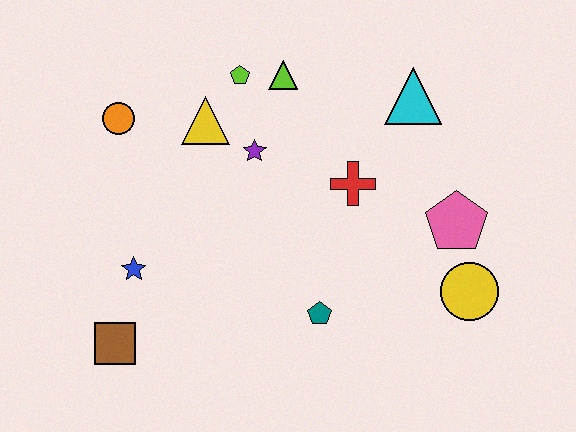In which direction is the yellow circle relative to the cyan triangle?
The yellow circle is below the cyan triangle.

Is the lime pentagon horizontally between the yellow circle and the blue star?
Yes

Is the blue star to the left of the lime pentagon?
Yes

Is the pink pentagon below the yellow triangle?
Yes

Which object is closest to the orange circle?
The yellow triangle is closest to the orange circle.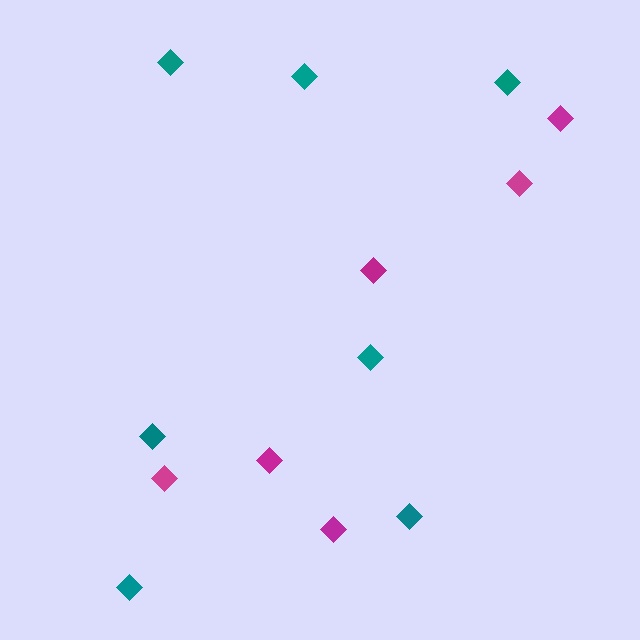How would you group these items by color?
There are 2 groups: one group of magenta diamonds (6) and one group of teal diamonds (7).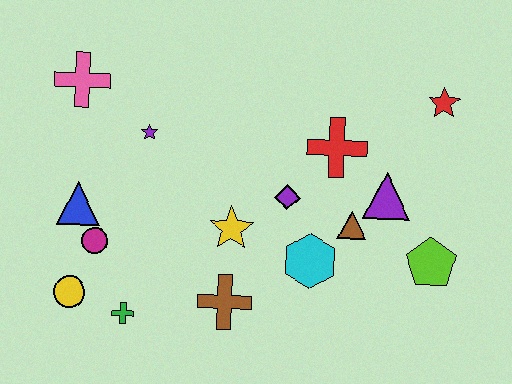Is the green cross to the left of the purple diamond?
Yes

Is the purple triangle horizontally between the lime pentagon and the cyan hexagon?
Yes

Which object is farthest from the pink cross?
The lime pentagon is farthest from the pink cross.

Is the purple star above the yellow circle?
Yes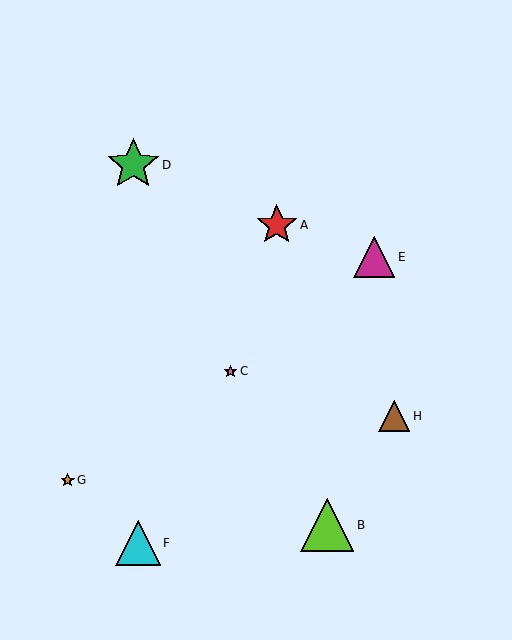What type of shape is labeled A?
Shape A is a red star.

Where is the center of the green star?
The center of the green star is at (133, 165).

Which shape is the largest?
The lime triangle (labeled B) is the largest.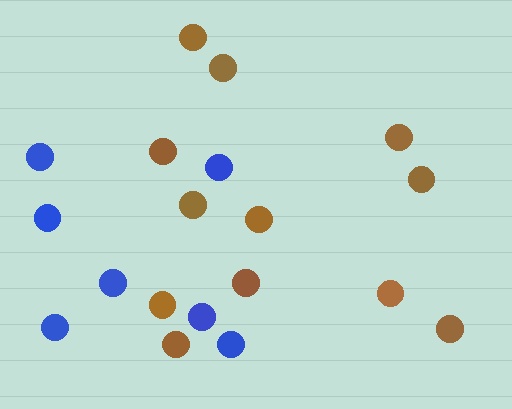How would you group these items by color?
There are 2 groups: one group of brown circles (12) and one group of blue circles (7).